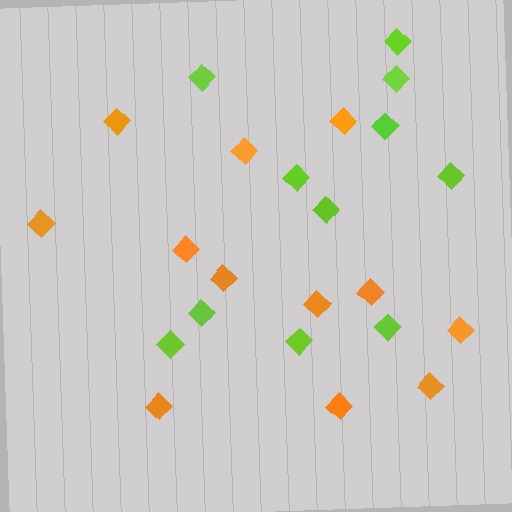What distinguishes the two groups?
There are 2 groups: one group of lime diamonds (11) and one group of orange diamonds (12).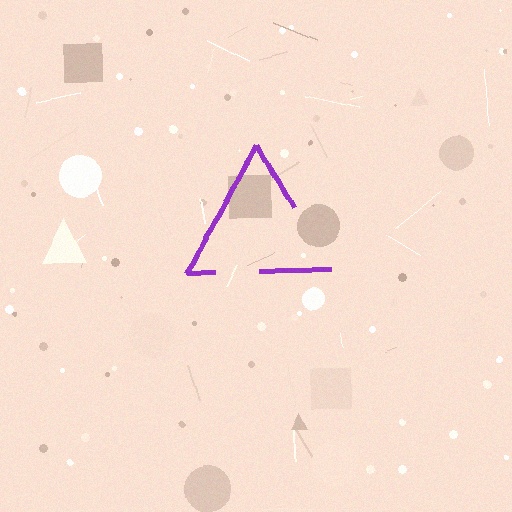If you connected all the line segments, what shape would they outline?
They would outline a triangle.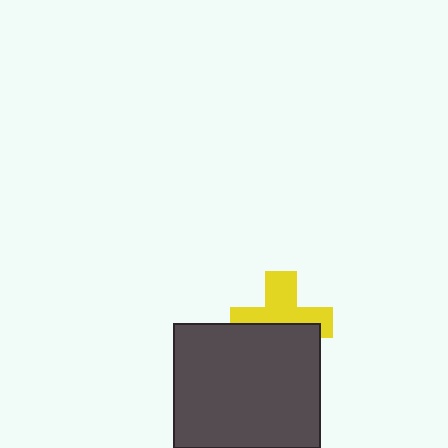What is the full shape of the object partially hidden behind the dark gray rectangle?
The partially hidden object is a yellow cross.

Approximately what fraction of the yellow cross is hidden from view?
Roughly 45% of the yellow cross is hidden behind the dark gray rectangle.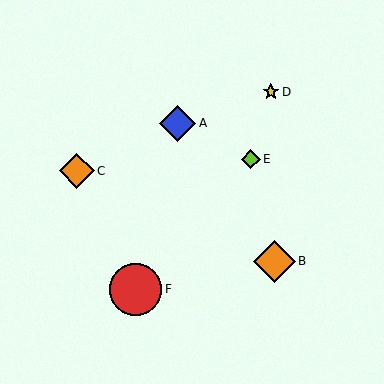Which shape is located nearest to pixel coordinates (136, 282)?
The red circle (labeled F) at (136, 289) is nearest to that location.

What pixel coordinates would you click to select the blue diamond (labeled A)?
Click at (178, 123) to select the blue diamond A.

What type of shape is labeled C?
Shape C is an orange diamond.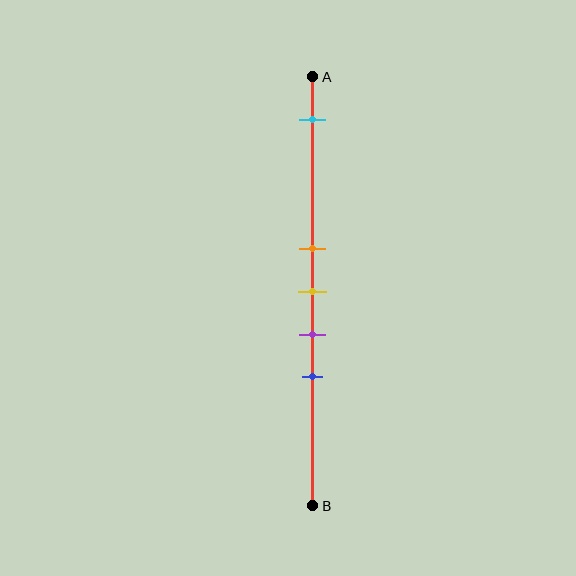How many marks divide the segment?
There are 5 marks dividing the segment.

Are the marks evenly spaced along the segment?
No, the marks are not evenly spaced.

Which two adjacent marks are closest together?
The orange and yellow marks are the closest adjacent pair.